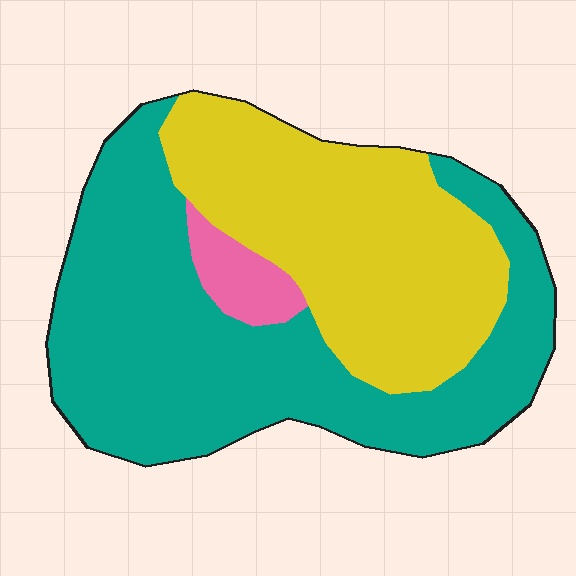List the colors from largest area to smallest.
From largest to smallest: teal, yellow, pink.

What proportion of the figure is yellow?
Yellow covers roughly 40% of the figure.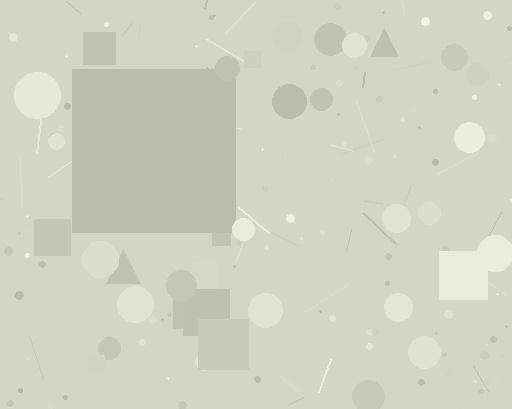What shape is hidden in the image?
A square is hidden in the image.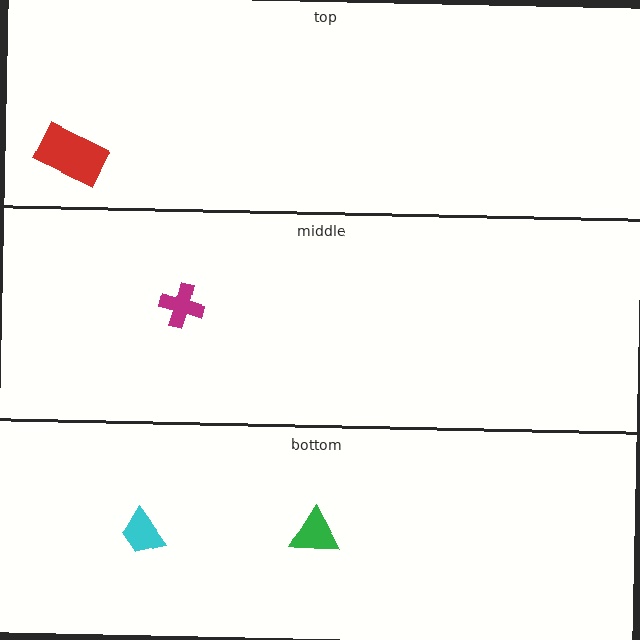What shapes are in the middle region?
The magenta cross.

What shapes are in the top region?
The red rectangle.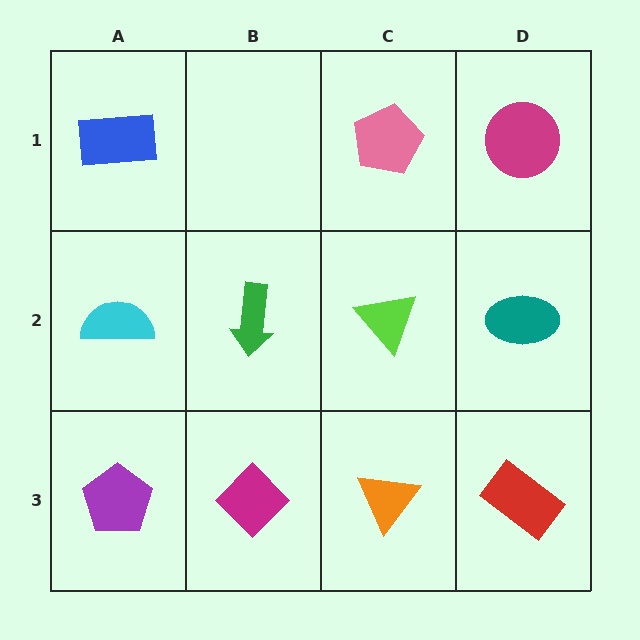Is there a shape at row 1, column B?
No, that cell is empty.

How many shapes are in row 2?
4 shapes.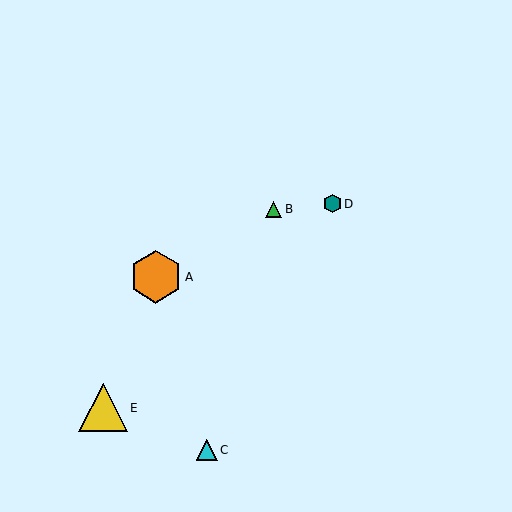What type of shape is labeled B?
Shape B is a green triangle.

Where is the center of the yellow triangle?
The center of the yellow triangle is at (103, 408).